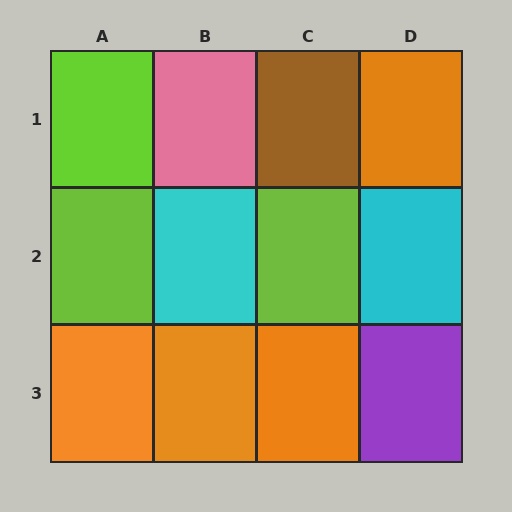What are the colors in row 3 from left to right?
Orange, orange, orange, purple.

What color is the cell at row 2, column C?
Lime.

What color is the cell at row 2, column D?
Cyan.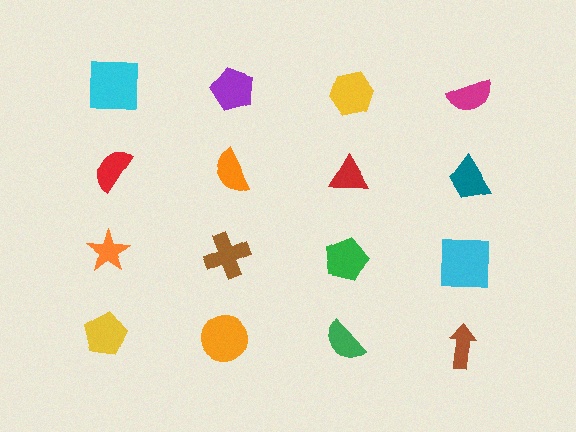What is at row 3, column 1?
An orange star.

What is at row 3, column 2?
A brown cross.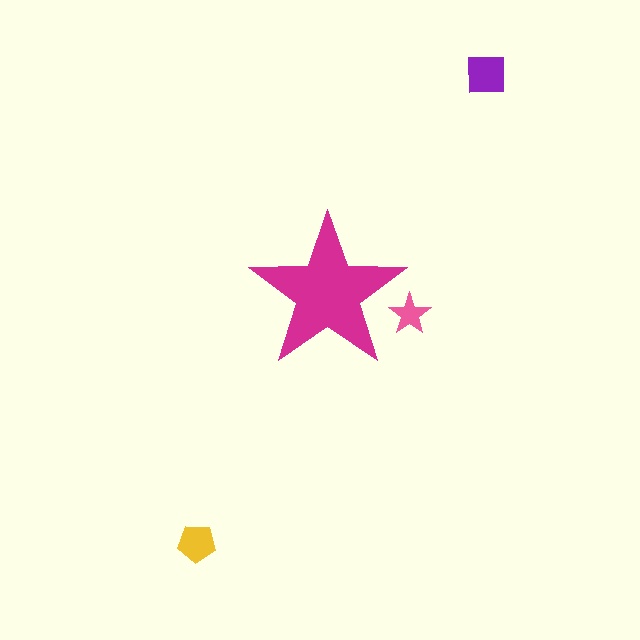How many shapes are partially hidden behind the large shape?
1 shape is partially hidden.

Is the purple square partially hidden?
No, the purple square is fully visible.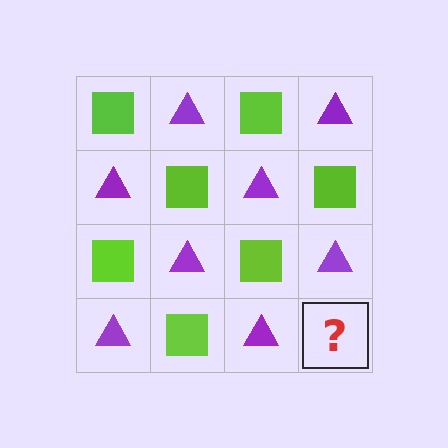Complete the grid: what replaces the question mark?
The question mark should be replaced with a lime square.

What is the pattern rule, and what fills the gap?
The rule is that it alternates lime square and purple triangle in a checkerboard pattern. The gap should be filled with a lime square.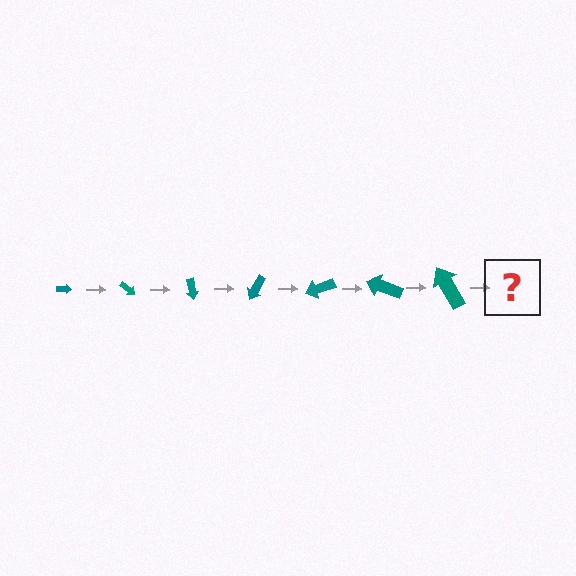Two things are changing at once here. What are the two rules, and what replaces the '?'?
The two rules are that the arrow grows larger each step and it rotates 40 degrees each step. The '?' should be an arrow, larger than the previous one and rotated 280 degrees from the start.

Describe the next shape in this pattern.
It should be an arrow, larger than the previous one and rotated 280 degrees from the start.